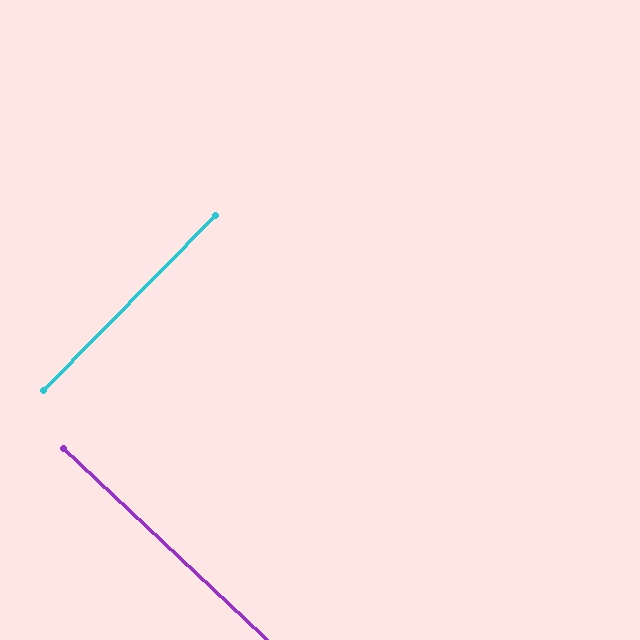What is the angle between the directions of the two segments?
Approximately 89 degrees.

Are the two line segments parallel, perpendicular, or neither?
Perpendicular — they meet at approximately 89°.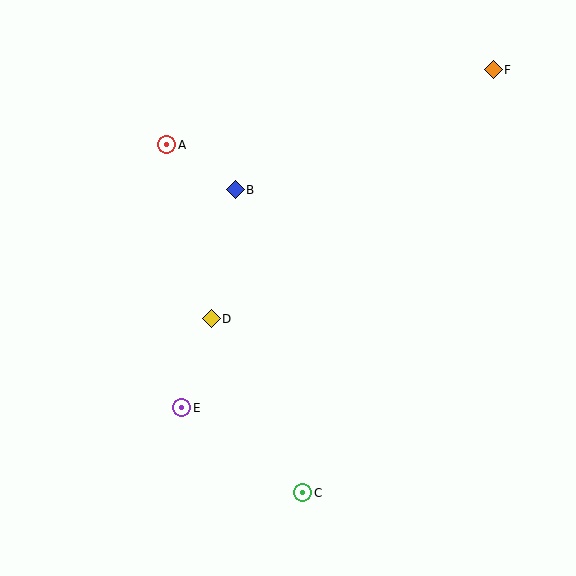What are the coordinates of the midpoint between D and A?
The midpoint between D and A is at (189, 232).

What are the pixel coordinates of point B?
Point B is at (235, 190).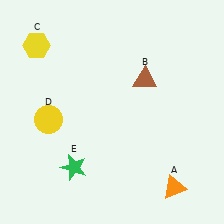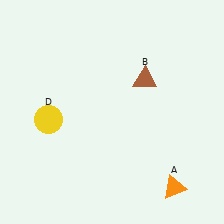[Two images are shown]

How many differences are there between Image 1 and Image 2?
There are 2 differences between the two images.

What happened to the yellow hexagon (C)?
The yellow hexagon (C) was removed in Image 2. It was in the top-left area of Image 1.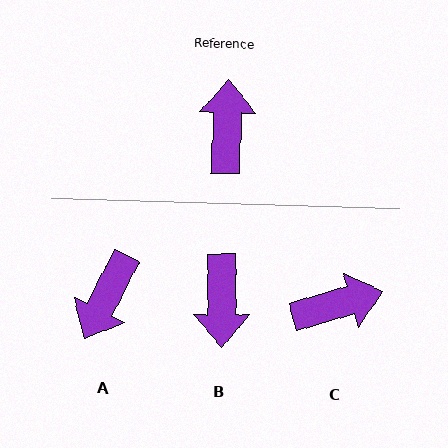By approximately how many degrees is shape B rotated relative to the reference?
Approximately 177 degrees clockwise.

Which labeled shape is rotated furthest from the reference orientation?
B, about 177 degrees away.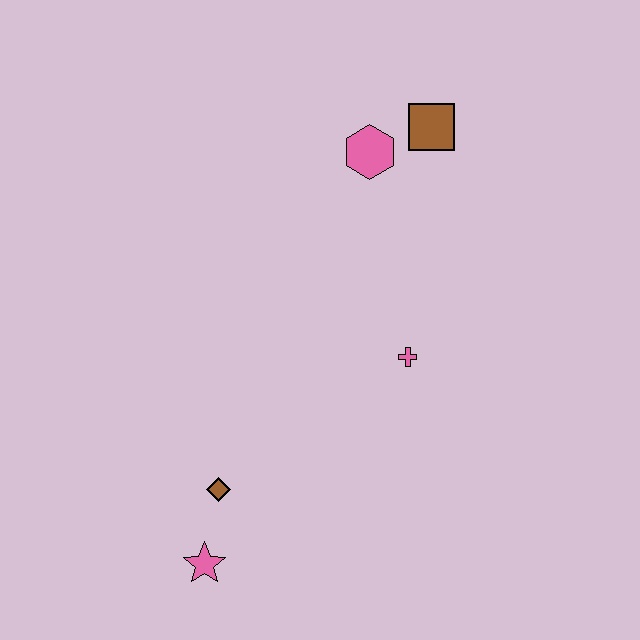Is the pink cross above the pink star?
Yes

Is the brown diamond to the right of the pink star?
Yes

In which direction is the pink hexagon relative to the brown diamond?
The pink hexagon is above the brown diamond.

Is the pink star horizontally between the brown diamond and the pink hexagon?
No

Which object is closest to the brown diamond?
The pink star is closest to the brown diamond.